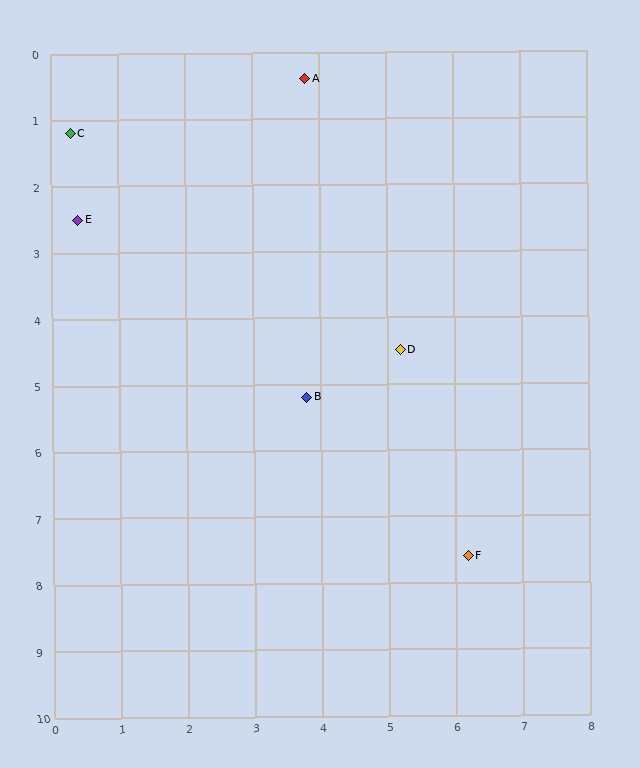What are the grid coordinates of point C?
Point C is at approximately (0.3, 1.2).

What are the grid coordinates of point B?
Point B is at approximately (3.8, 5.2).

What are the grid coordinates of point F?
Point F is at approximately (6.2, 7.6).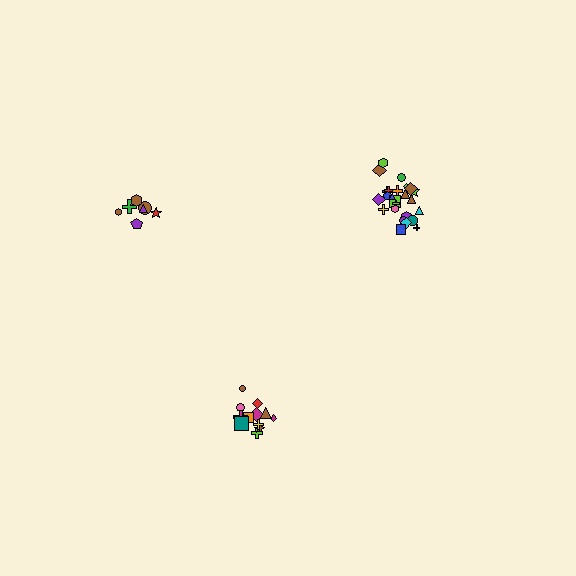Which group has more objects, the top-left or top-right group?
The top-right group.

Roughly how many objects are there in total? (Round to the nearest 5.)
Roughly 45 objects in total.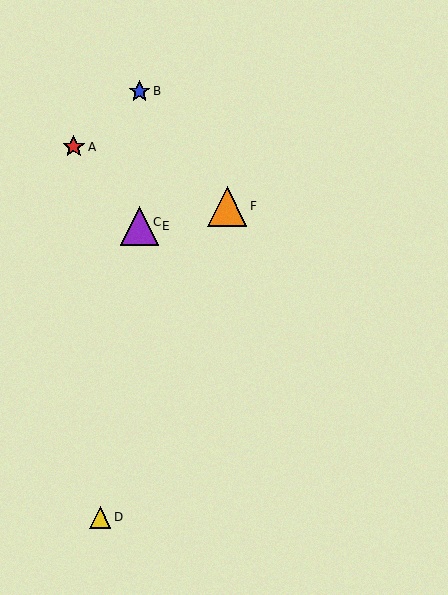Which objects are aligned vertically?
Objects B, C, E are aligned vertically.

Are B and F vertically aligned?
No, B is at x≈139 and F is at x≈227.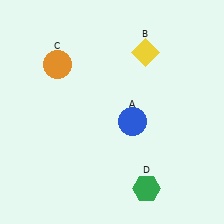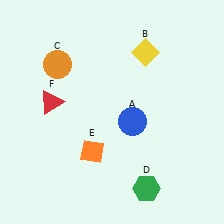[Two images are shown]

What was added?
An orange diamond (E), a red triangle (F) were added in Image 2.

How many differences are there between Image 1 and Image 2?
There are 2 differences between the two images.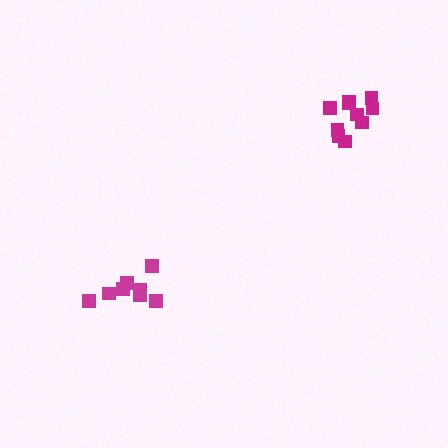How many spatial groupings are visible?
There are 2 spatial groupings.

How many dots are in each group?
Group 1: 10 dots, Group 2: 8 dots (18 total).